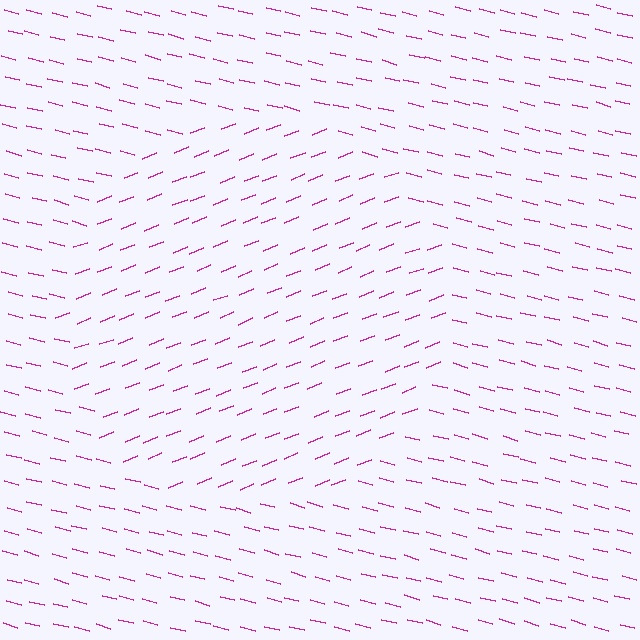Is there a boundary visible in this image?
Yes, there is a texture boundary formed by a change in line orientation.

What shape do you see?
I see a circle.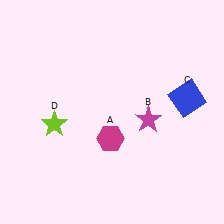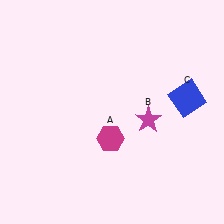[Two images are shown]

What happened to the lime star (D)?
The lime star (D) was removed in Image 2. It was in the bottom-left area of Image 1.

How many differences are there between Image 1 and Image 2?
There is 1 difference between the two images.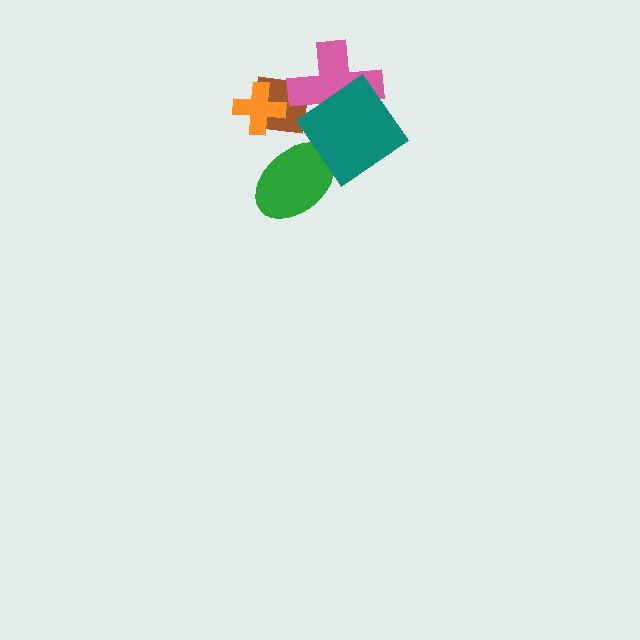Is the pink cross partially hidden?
Yes, it is partially covered by another shape.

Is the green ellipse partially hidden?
Yes, it is partially covered by another shape.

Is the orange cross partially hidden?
No, no other shape covers it.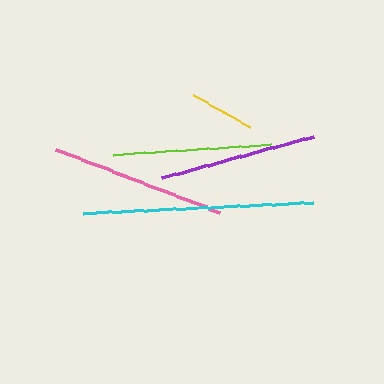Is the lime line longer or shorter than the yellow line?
The lime line is longer than the yellow line.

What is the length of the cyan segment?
The cyan segment is approximately 230 pixels long.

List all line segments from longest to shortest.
From longest to shortest: cyan, pink, lime, purple, yellow.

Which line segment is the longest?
The cyan line is the longest at approximately 230 pixels.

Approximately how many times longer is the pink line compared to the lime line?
The pink line is approximately 1.1 times the length of the lime line.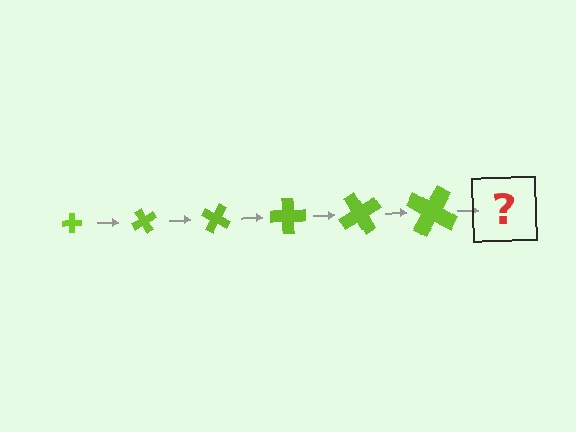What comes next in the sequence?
The next element should be a cross, larger than the previous one and rotated 360 degrees from the start.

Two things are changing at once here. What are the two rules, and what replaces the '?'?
The two rules are that the cross grows larger each step and it rotates 60 degrees each step. The '?' should be a cross, larger than the previous one and rotated 360 degrees from the start.